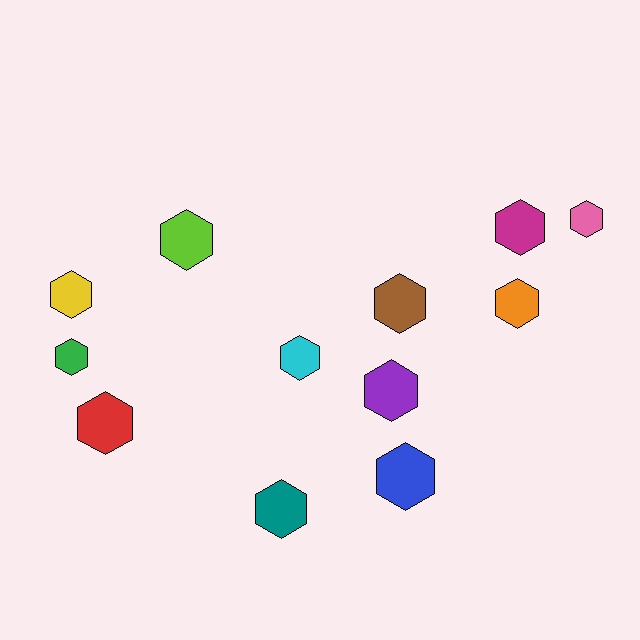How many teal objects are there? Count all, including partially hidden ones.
There is 1 teal object.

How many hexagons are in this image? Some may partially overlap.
There are 12 hexagons.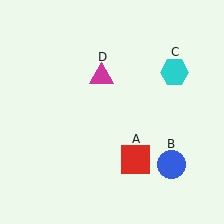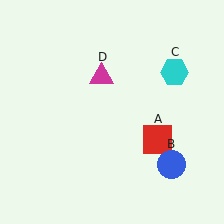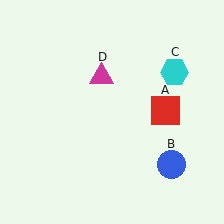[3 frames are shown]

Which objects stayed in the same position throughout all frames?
Blue circle (object B) and cyan hexagon (object C) and magenta triangle (object D) remained stationary.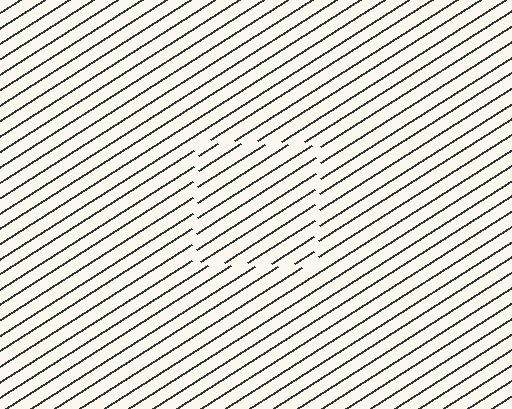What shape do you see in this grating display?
An illusory square. The interior of the shape contains the same grating, shifted by half a period — the contour is defined by the phase discontinuity where line-ends from the inner and outer gratings abut.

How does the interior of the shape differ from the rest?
The interior of the shape contains the same grating, shifted by half a period — the contour is defined by the phase discontinuity where line-ends from the inner and outer gratings abut.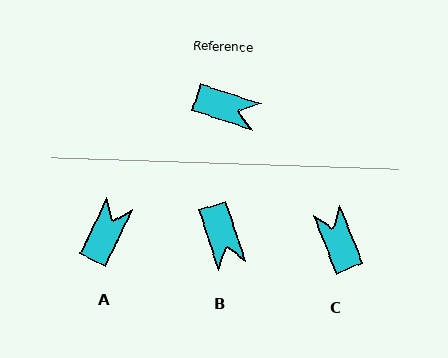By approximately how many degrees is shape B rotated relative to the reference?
Approximately 53 degrees clockwise.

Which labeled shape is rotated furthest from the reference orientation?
C, about 130 degrees away.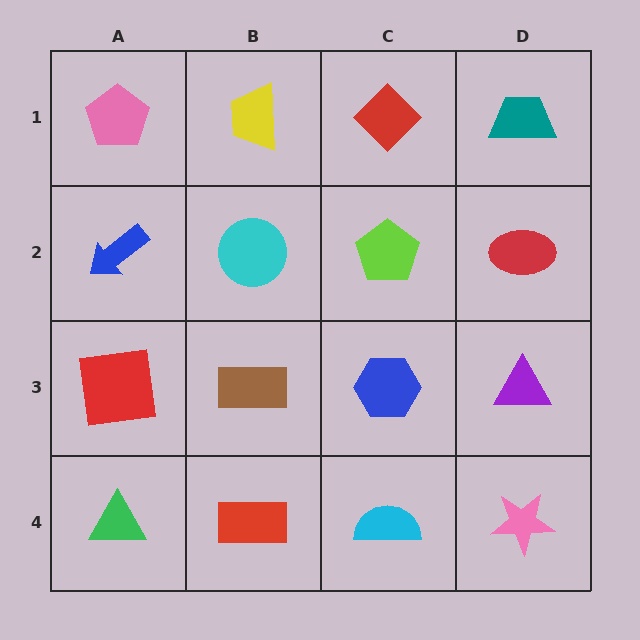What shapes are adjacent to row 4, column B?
A brown rectangle (row 3, column B), a green triangle (row 4, column A), a cyan semicircle (row 4, column C).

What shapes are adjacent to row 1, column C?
A lime pentagon (row 2, column C), a yellow trapezoid (row 1, column B), a teal trapezoid (row 1, column D).